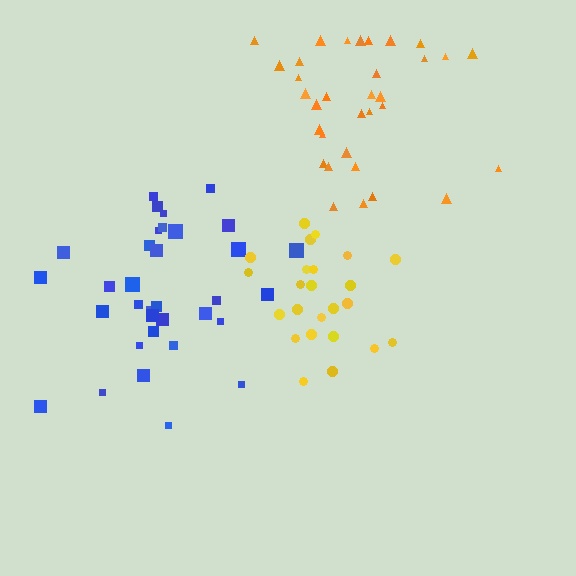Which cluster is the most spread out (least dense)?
Orange.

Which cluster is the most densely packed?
Yellow.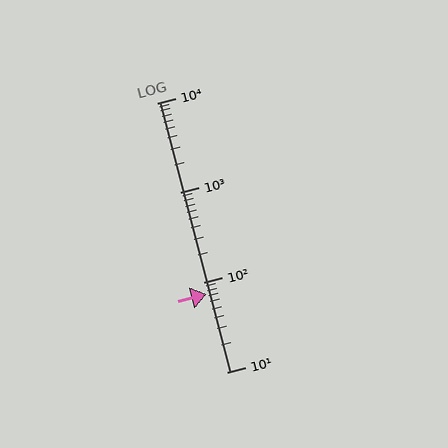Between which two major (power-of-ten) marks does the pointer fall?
The pointer is between 10 and 100.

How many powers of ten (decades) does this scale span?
The scale spans 3 decades, from 10 to 10000.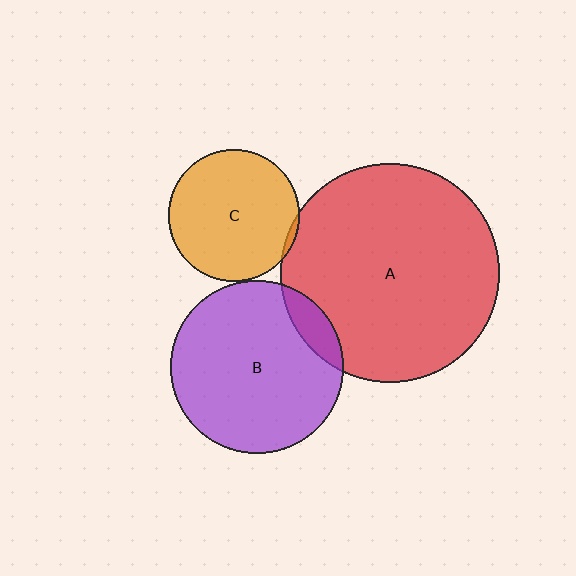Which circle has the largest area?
Circle A (red).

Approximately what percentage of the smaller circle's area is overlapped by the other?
Approximately 5%.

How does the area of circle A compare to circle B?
Approximately 1.6 times.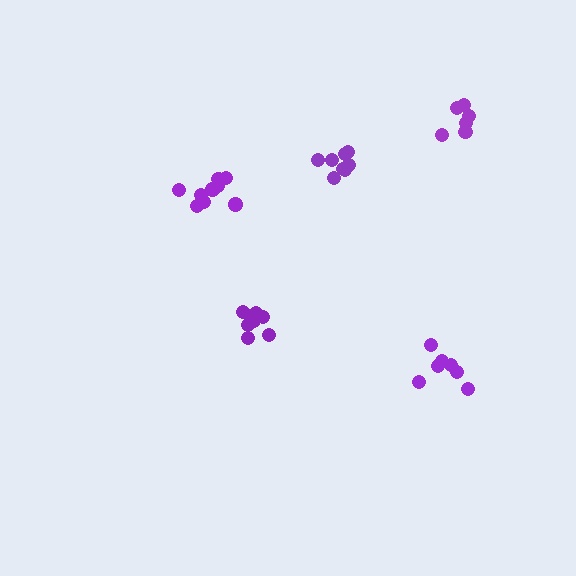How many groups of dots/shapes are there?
There are 5 groups.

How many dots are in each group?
Group 1: 9 dots, Group 2: 7 dots, Group 3: 6 dots, Group 4: 8 dots, Group 5: 8 dots (38 total).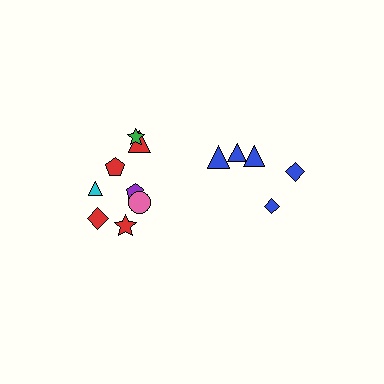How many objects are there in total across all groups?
There are 13 objects.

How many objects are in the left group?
There are 8 objects.